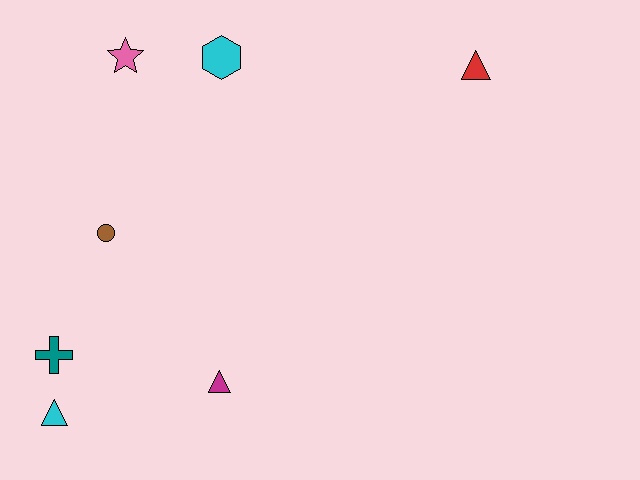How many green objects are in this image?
There are no green objects.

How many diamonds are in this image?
There are no diamonds.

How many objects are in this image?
There are 7 objects.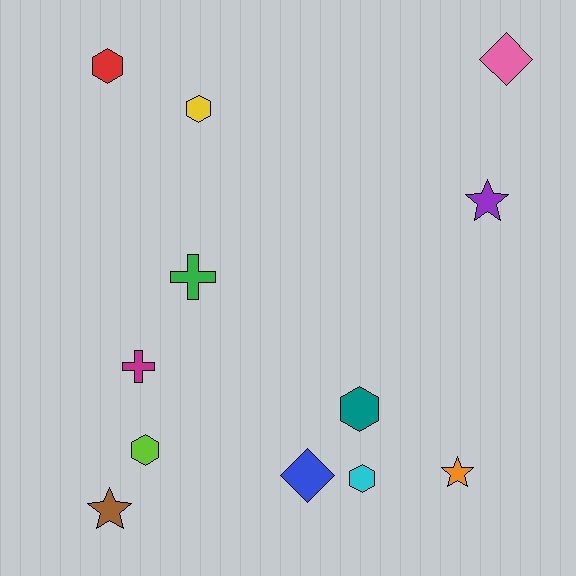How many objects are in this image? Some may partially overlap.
There are 12 objects.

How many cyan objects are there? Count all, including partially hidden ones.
There is 1 cyan object.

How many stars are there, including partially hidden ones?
There are 3 stars.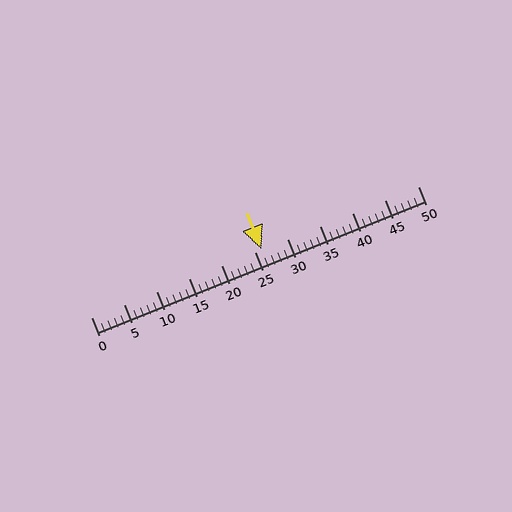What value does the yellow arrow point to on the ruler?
The yellow arrow points to approximately 26.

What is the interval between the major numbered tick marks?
The major tick marks are spaced 5 units apart.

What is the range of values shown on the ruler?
The ruler shows values from 0 to 50.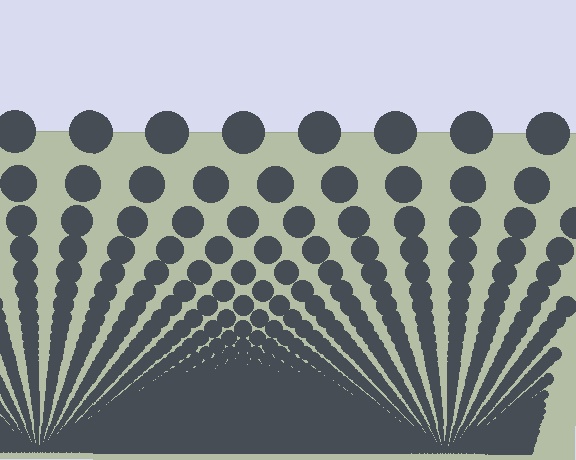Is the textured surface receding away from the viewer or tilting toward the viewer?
The surface appears to tilt toward the viewer. Texture elements get larger and sparser toward the top.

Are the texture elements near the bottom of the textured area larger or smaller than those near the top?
Smaller. The gradient is inverted — elements near the bottom are smaller and denser.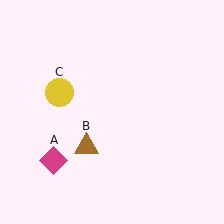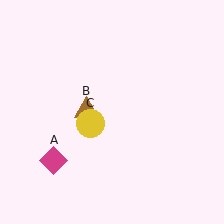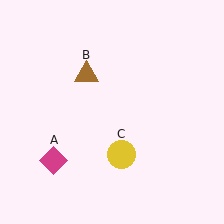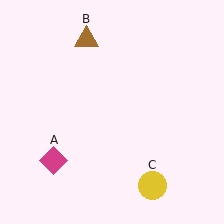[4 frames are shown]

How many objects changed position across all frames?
2 objects changed position: brown triangle (object B), yellow circle (object C).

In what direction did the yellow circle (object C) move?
The yellow circle (object C) moved down and to the right.